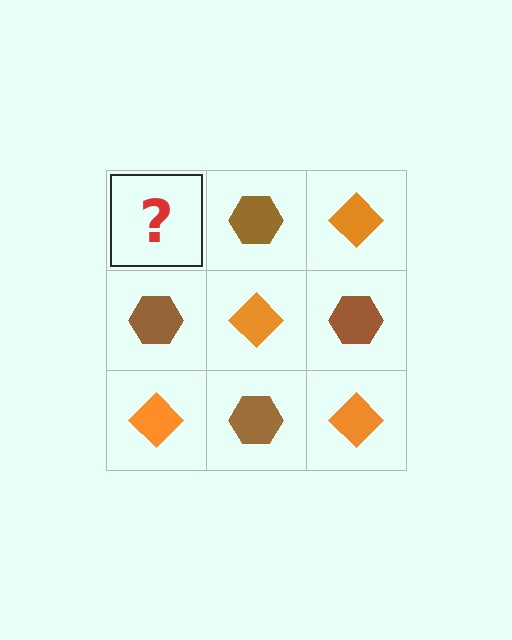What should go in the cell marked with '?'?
The missing cell should contain an orange diamond.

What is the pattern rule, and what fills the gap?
The rule is that it alternates orange diamond and brown hexagon in a checkerboard pattern. The gap should be filled with an orange diamond.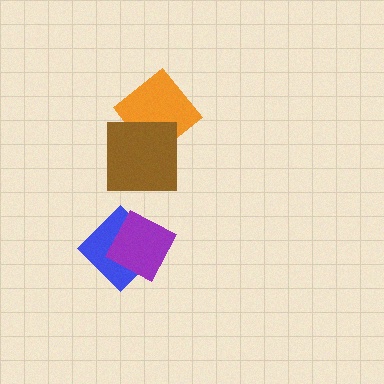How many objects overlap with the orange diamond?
1 object overlaps with the orange diamond.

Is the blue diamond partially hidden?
Yes, it is partially covered by another shape.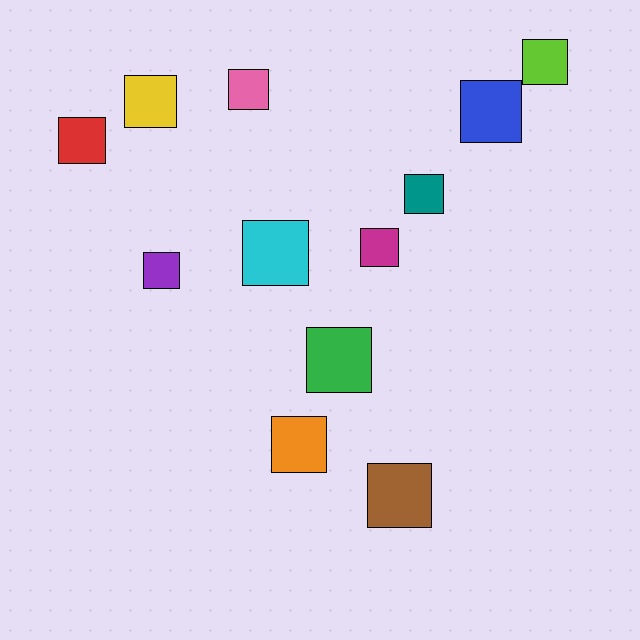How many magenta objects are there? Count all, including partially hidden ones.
There is 1 magenta object.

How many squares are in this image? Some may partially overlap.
There are 12 squares.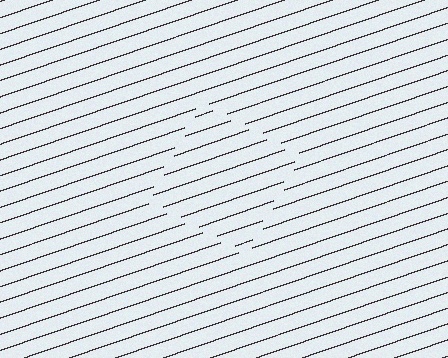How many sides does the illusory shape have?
4 sides — the line-ends trace a square.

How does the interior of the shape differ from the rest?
The interior of the shape contains the same grating, shifted by half a period — the contour is defined by the phase discontinuity where line-ends from the inner and outer gratings abut.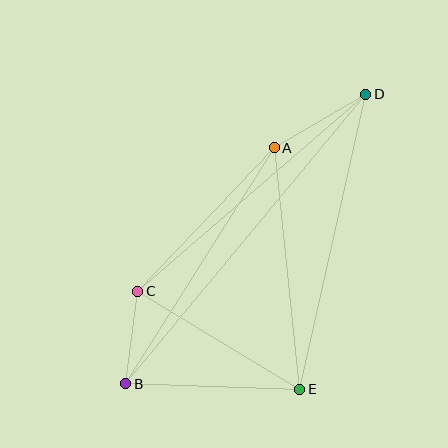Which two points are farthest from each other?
Points B and D are farthest from each other.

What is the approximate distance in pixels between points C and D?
The distance between C and D is approximately 301 pixels.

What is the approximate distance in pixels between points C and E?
The distance between C and E is approximately 189 pixels.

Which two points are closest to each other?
Points B and C are closest to each other.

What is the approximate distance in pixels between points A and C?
The distance between A and C is approximately 198 pixels.